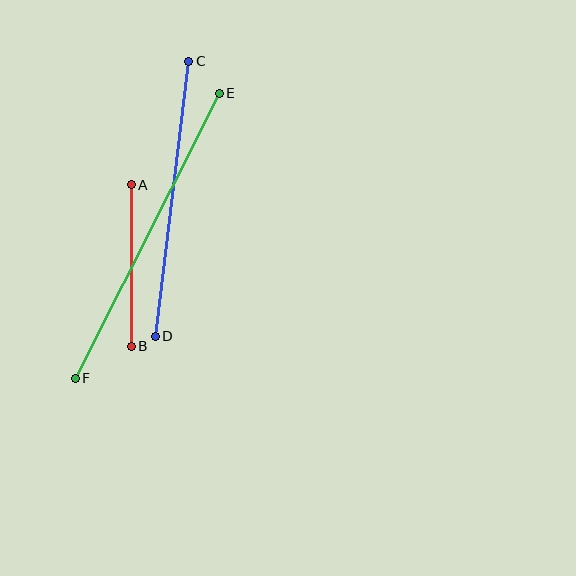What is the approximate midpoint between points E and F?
The midpoint is at approximately (147, 236) pixels.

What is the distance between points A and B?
The distance is approximately 161 pixels.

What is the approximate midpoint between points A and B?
The midpoint is at approximately (131, 265) pixels.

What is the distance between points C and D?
The distance is approximately 277 pixels.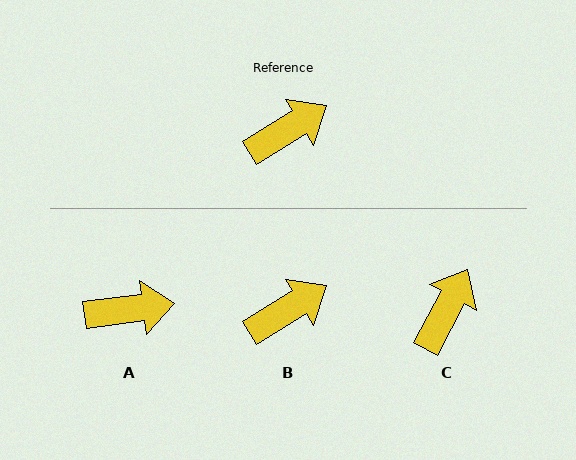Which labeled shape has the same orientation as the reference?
B.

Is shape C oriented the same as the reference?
No, it is off by about 30 degrees.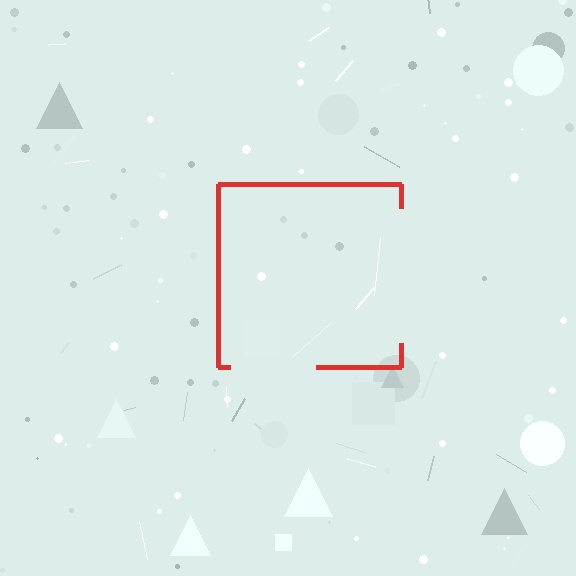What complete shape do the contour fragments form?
The contour fragments form a square.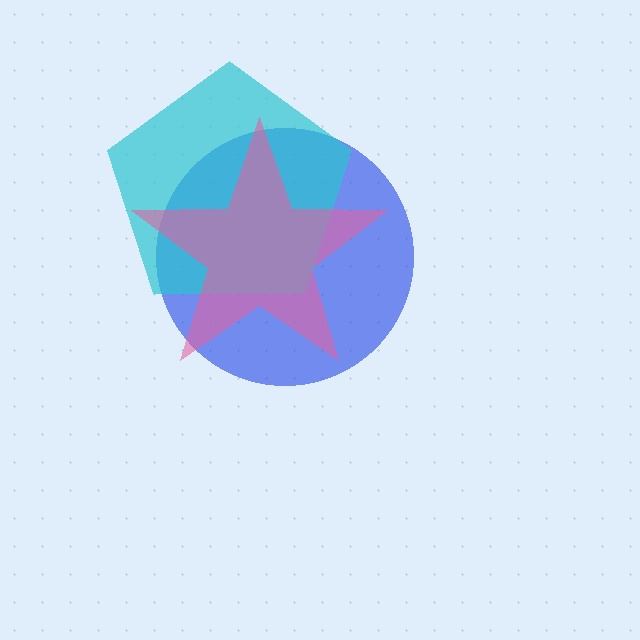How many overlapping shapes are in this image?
There are 3 overlapping shapes in the image.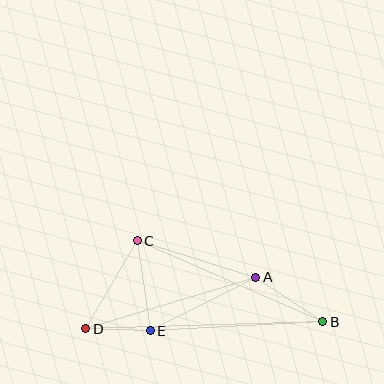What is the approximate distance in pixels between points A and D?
The distance between A and D is approximately 177 pixels.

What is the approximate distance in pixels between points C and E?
The distance between C and E is approximately 91 pixels.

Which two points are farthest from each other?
Points B and D are farthest from each other.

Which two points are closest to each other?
Points D and E are closest to each other.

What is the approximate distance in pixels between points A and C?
The distance between A and C is approximately 124 pixels.